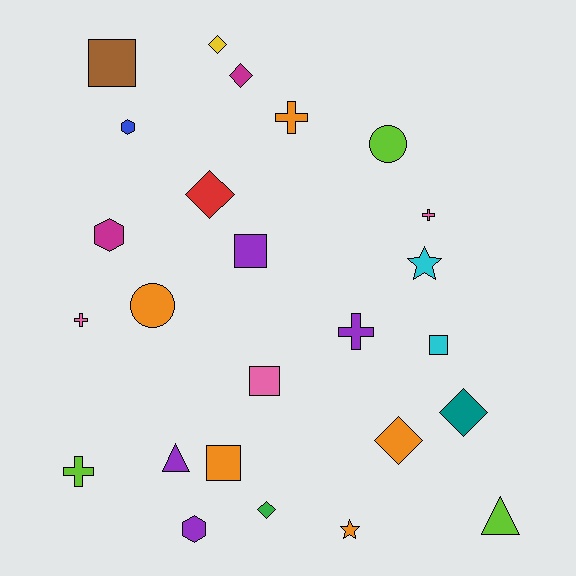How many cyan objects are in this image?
There are 2 cyan objects.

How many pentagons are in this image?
There are no pentagons.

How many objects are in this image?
There are 25 objects.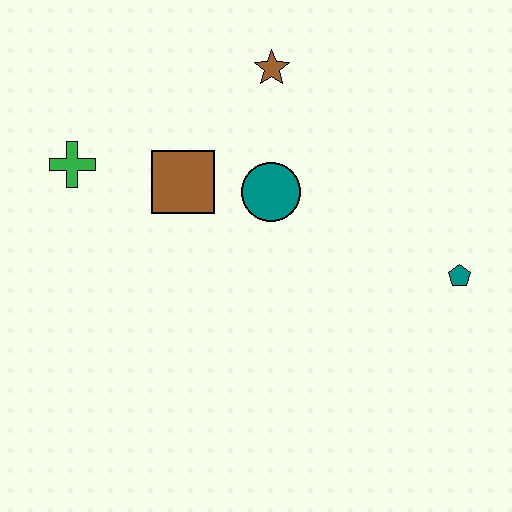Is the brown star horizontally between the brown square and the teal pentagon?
Yes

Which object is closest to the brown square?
The teal circle is closest to the brown square.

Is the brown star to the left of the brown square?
No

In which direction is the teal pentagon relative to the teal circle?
The teal pentagon is to the right of the teal circle.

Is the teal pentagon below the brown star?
Yes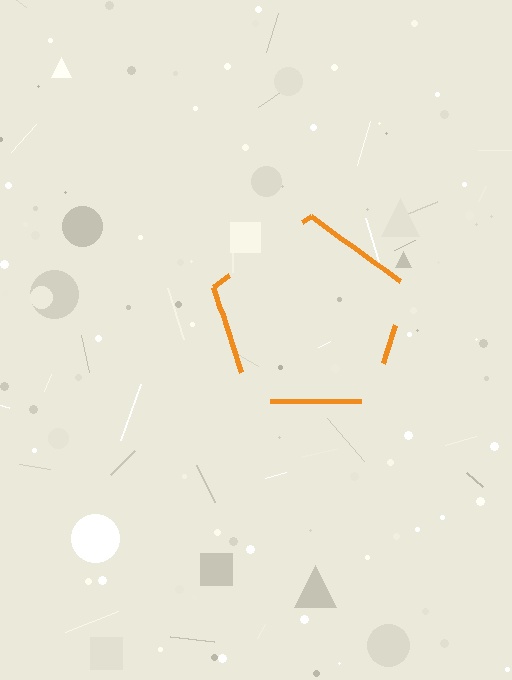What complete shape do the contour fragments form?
The contour fragments form a pentagon.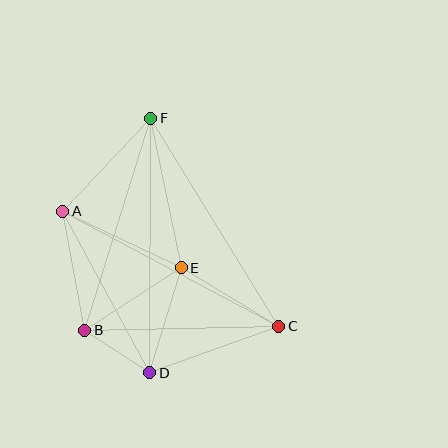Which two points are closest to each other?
Points B and D are closest to each other.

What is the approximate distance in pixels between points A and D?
The distance between A and D is approximately 183 pixels.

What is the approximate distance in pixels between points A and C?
The distance between A and C is approximately 244 pixels.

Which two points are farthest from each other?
Points D and F are farthest from each other.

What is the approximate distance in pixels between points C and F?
The distance between C and F is approximately 244 pixels.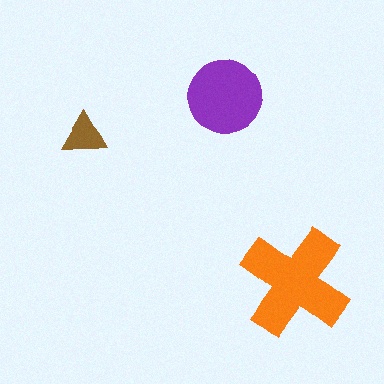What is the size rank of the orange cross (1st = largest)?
1st.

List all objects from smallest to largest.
The brown triangle, the purple circle, the orange cross.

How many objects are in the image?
There are 3 objects in the image.